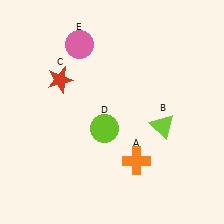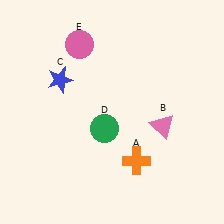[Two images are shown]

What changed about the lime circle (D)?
In Image 1, D is lime. In Image 2, it changed to green.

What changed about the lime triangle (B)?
In Image 1, B is lime. In Image 2, it changed to pink.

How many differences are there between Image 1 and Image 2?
There are 3 differences between the two images.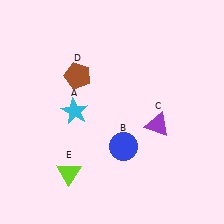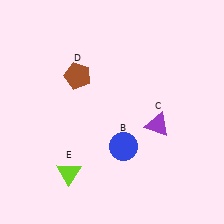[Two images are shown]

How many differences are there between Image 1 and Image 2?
There is 1 difference between the two images.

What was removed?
The cyan star (A) was removed in Image 2.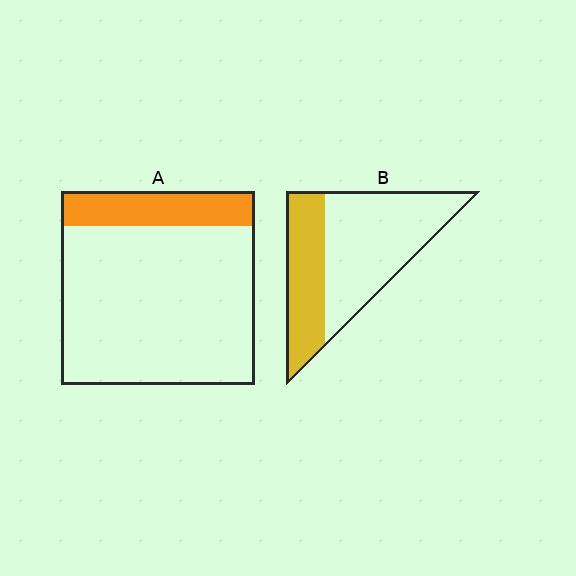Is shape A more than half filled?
No.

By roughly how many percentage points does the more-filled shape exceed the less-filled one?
By roughly 20 percentage points (B over A).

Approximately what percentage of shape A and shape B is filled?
A is approximately 20% and B is approximately 35%.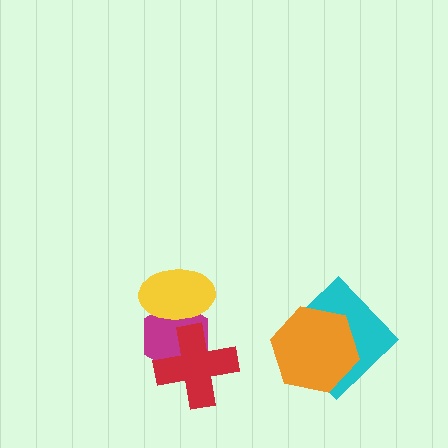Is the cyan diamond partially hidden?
Yes, it is partially covered by another shape.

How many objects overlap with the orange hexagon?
1 object overlaps with the orange hexagon.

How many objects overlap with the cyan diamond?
1 object overlaps with the cyan diamond.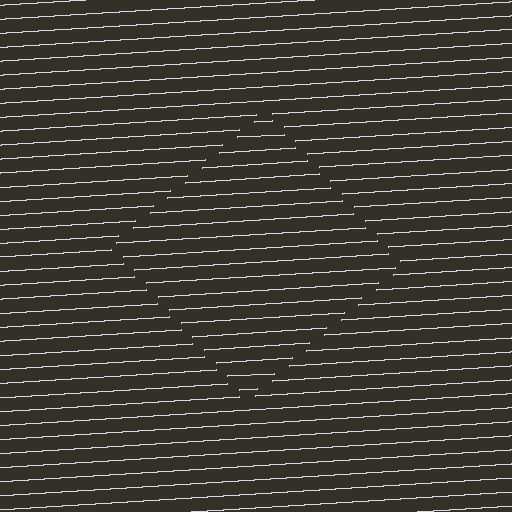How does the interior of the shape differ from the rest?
The interior of the shape contains the same grating, shifted by half a period — the contour is defined by the phase discontinuity where line-ends from the inner and outer gratings abut.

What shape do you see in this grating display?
An illusory square. The interior of the shape contains the same grating, shifted by half a period — the contour is defined by the phase discontinuity where line-ends from the inner and outer gratings abut.